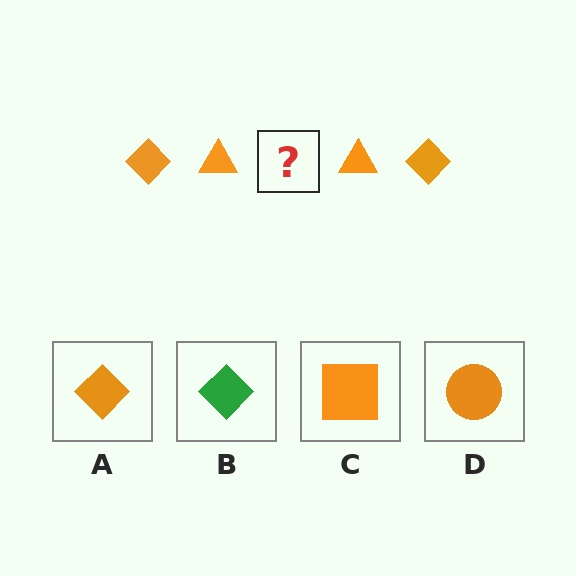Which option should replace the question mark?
Option A.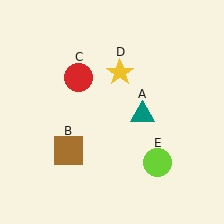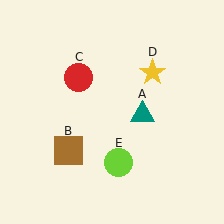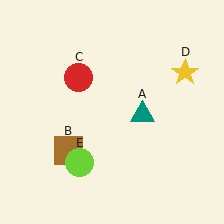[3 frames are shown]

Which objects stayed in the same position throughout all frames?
Teal triangle (object A) and brown square (object B) and red circle (object C) remained stationary.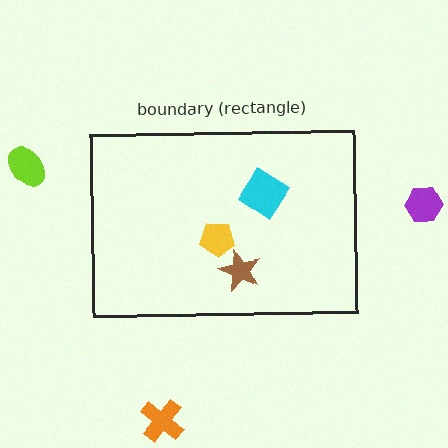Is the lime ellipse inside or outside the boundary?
Outside.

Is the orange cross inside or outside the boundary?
Outside.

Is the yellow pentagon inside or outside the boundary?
Inside.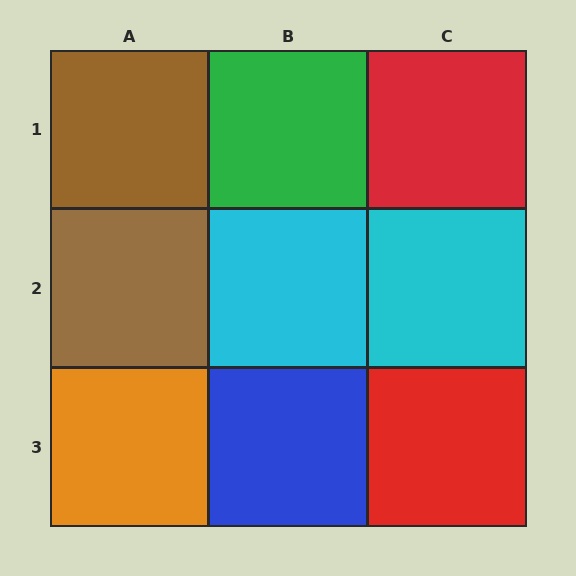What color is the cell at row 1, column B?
Green.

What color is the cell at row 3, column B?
Blue.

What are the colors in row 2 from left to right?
Brown, cyan, cyan.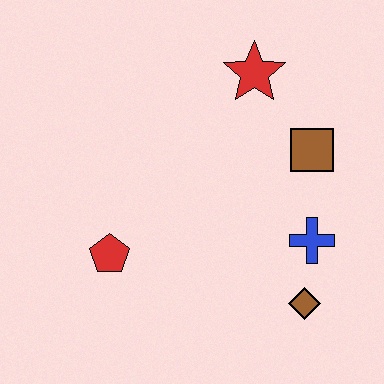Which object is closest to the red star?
The brown square is closest to the red star.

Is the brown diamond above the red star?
No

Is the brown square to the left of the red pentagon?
No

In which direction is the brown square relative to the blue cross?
The brown square is above the blue cross.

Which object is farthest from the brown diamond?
The red star is farthest from the brown diamond.